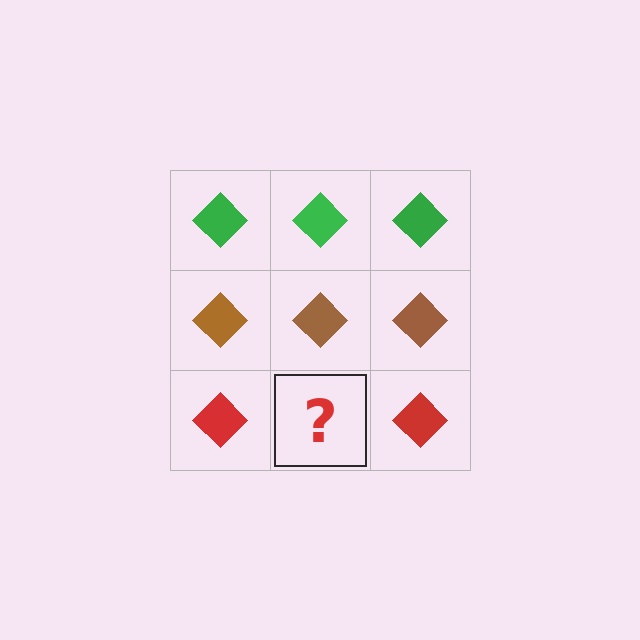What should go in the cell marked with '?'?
The missing cell should contain a red diamond.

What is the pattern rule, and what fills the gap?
The rule is that each row has a consistent color. The gap should be filled with a red diamond.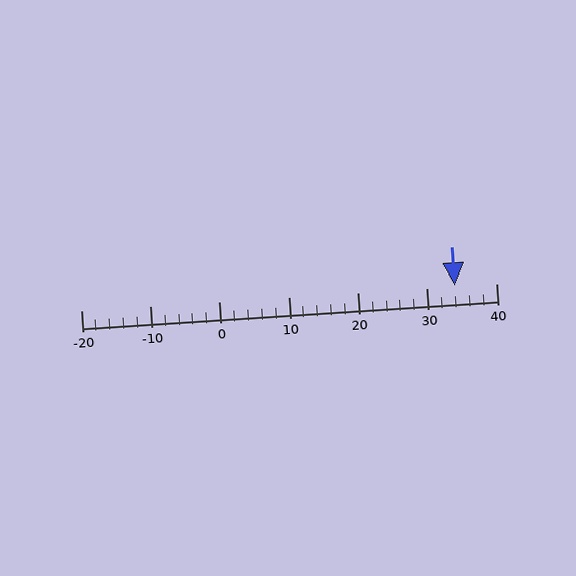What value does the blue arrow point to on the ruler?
The blue arrow points to approximately 34.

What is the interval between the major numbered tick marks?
The major tick marks are spaced 10 units apart.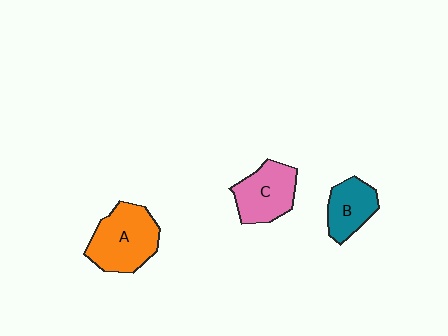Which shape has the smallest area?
Shape B (teal).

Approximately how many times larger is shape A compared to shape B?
Approximately 1.6 times.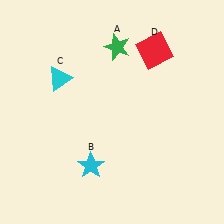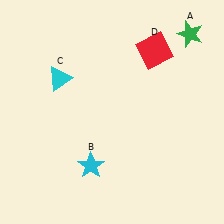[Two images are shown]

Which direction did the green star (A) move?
The green star (A) moved right.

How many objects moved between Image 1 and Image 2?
1 object moved between the two images.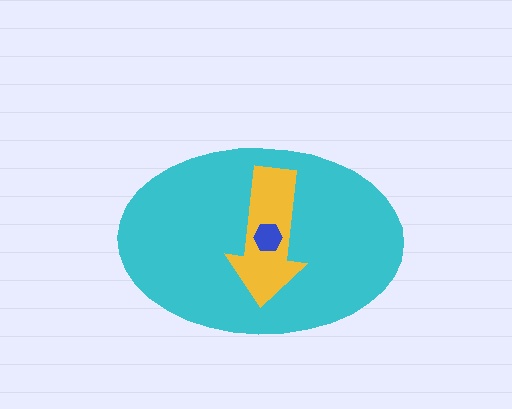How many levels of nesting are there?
3.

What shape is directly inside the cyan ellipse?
The yellow arrow.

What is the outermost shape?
The cyan ellipse.